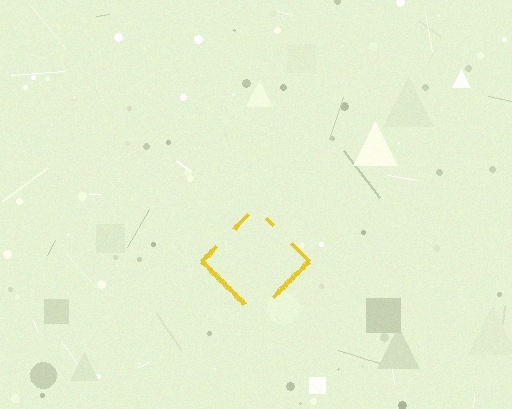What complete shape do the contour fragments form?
The contour fragments form a diamond.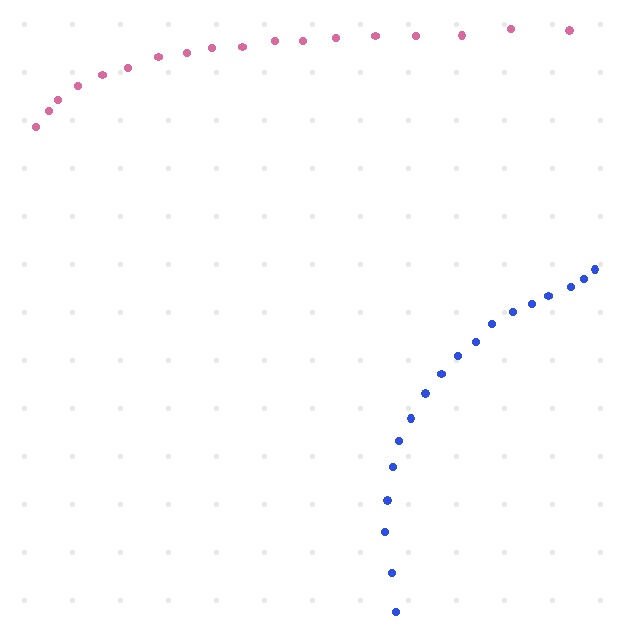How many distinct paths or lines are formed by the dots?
There are 2 distinct paths.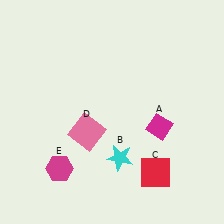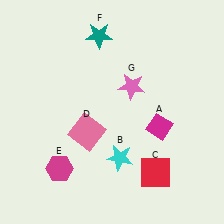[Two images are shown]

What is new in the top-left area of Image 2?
A teal star (F) was added in the top-left area of Image 2.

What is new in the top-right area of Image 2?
A pink star (G) was added in the top-right area of Image 2.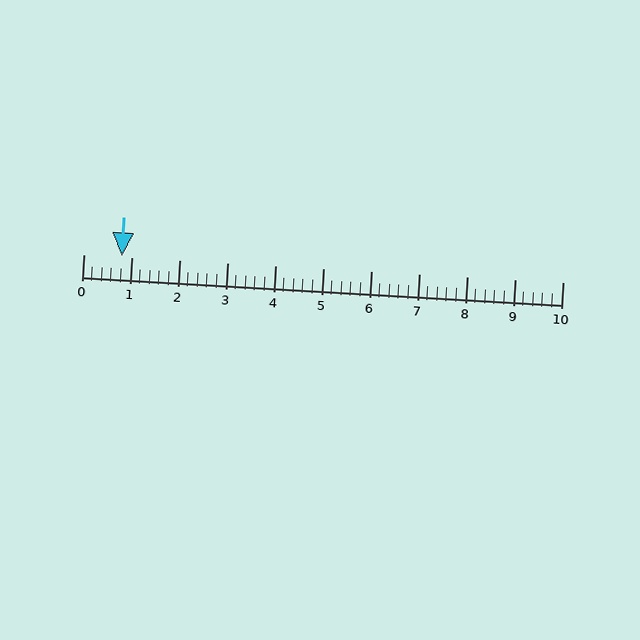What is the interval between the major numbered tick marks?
The major tick marks are spaced 1 units apart.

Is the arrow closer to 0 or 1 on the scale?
The arrow is closer to 1.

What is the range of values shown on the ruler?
The ruler shows values from 0 to 10.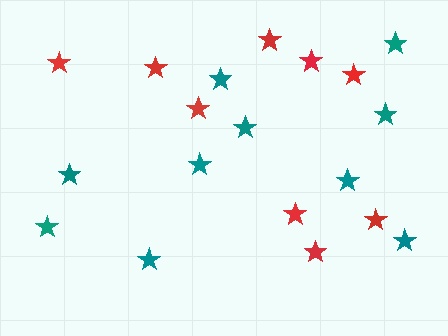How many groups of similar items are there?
There are 2 groups: one group of teal stars (10) and one group of red stars (9).